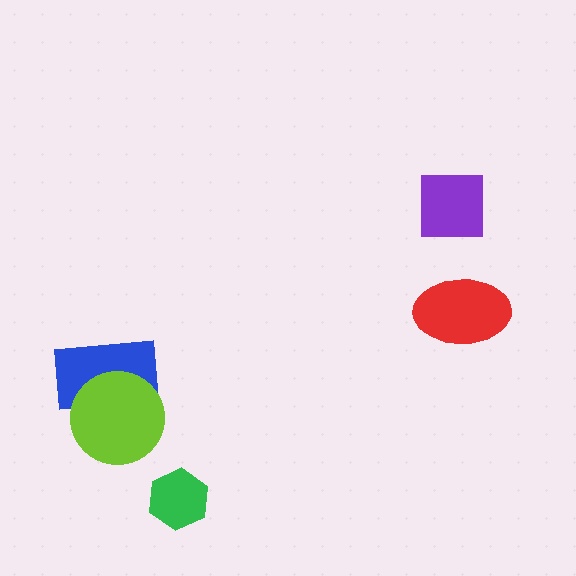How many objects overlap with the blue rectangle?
1 object overlaps with the blue rectangle.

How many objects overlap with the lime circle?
1 object overlaps with the lime circle.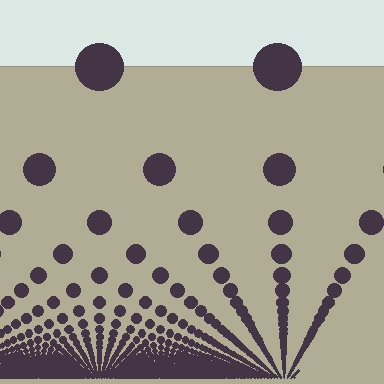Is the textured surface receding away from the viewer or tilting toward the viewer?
The surface appears to tilt toward the viewer. Texture elements get larger and sparser toward the top.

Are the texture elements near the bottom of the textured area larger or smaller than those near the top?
Smaller. The gradient is inverted — elements near the bottom are smaller and denser.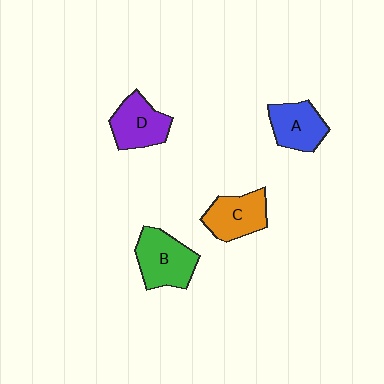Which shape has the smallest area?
Shape A (blue).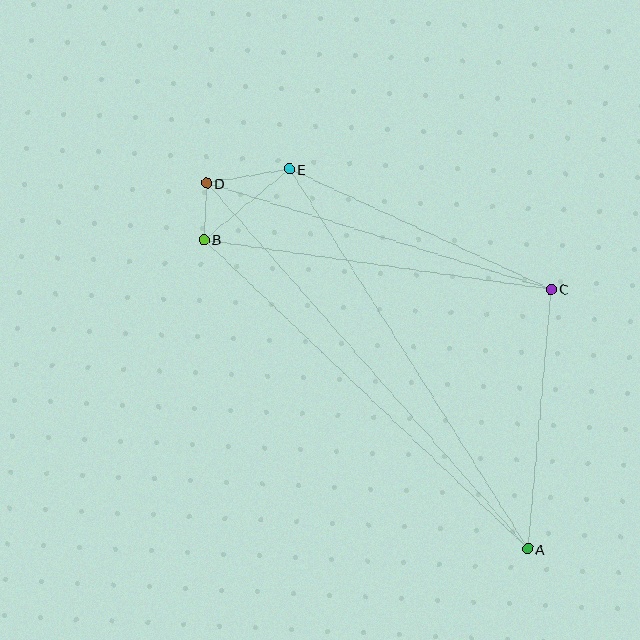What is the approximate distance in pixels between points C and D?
The distance between C and D is approximately 360 pixels.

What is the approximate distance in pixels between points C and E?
The distance between C and E is approximately 288 pixels.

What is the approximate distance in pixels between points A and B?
The distance between A and B is approximately 448 pixels.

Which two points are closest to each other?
Points B and D are closest to each other.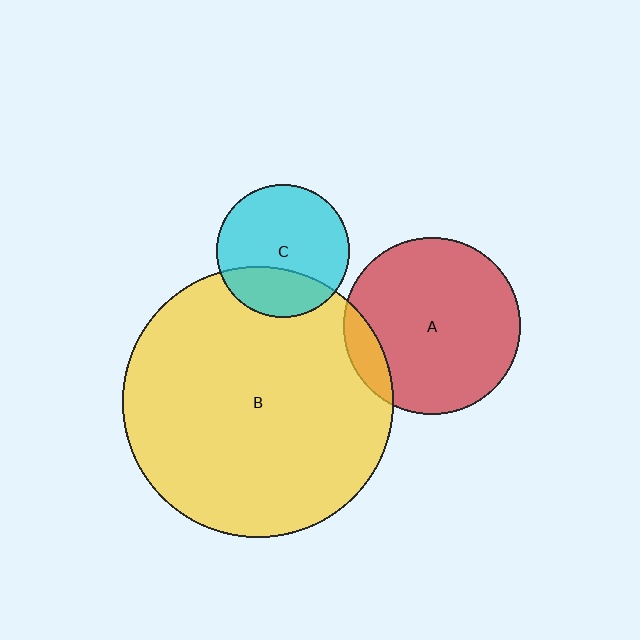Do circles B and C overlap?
Yes.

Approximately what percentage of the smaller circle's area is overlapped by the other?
Approximately 30%.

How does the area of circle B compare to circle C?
Approximately 4.1 times.